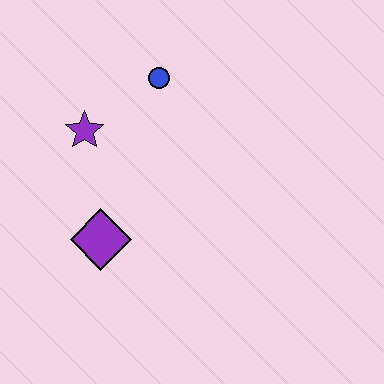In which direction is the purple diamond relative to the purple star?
The purple diamond is below the purple star.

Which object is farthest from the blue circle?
The purple diamond is farthest from the blue circle.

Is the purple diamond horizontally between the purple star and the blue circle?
Yes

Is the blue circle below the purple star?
No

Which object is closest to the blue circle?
The purple star is closest to the blue circle.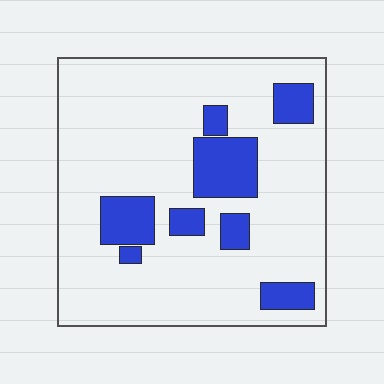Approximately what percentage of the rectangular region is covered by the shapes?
Approximately 20%.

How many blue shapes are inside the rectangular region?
8.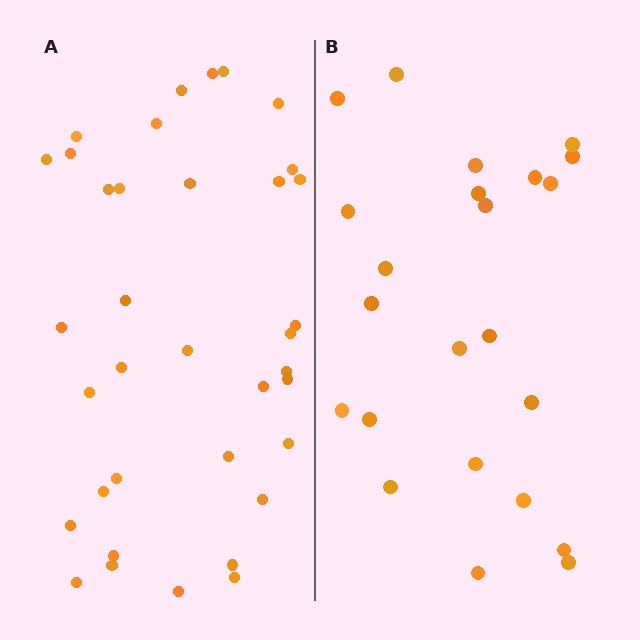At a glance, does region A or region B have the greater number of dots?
Region A (the left region) has more dots.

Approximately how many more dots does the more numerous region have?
Region A has approximately 15 more dots than region B.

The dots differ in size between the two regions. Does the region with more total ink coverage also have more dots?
No. Region B has more total ink coverage because its dots are larger, but region A actually contains more individual dots. Total area can be misleading — the number of items is what matters here.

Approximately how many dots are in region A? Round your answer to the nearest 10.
About 40 dots. (The exact count is 36, which rounds to 40.)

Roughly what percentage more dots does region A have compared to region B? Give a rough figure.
About 55% more.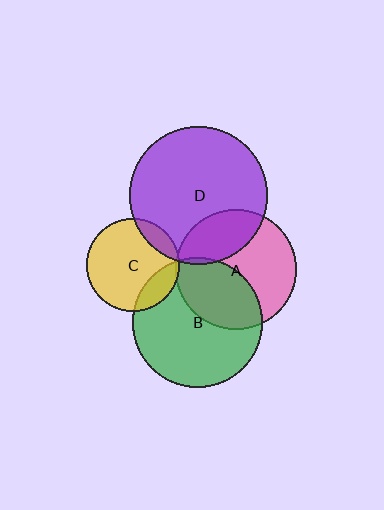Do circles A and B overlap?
Yes.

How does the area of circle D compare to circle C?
Approximately 2.2 times.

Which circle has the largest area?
Circle D (purple).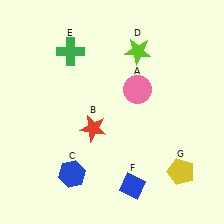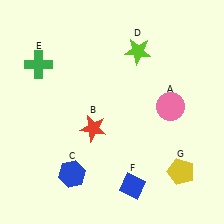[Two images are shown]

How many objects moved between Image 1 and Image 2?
2 objects moved between the two images.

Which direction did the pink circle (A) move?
The pink circle (A) moved right.